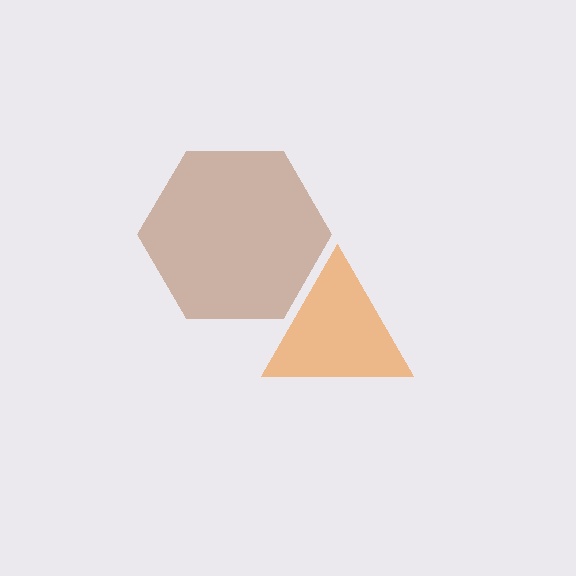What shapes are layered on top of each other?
The layered shapes are: an orange triangle, a brown hexagon.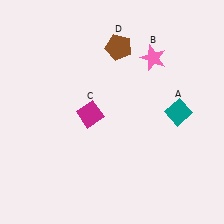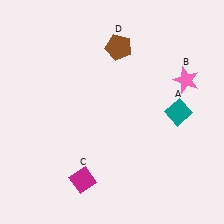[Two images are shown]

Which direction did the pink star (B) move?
The pink star (B) moved right.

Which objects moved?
The objects that moved are: the pink star (B), the magenta diamond (C).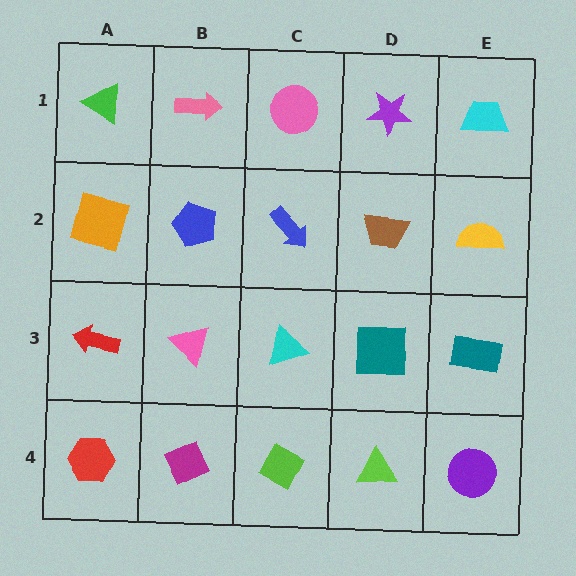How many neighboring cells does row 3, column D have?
4.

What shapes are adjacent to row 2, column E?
A cyan trapezoid (row 1, column E), a teal rectangle (row 3, column E), a brown trapezoid (row 2, column D).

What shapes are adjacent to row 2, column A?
A green triangle (row 1, column A), a red arrow (row 3, column A), a blue pentagon (row 2, column B).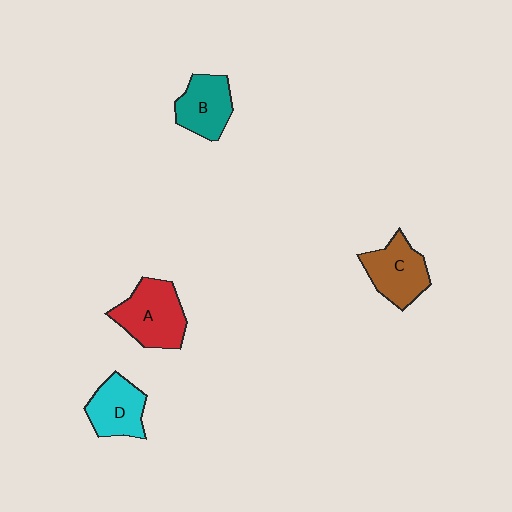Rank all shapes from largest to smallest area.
From largest to smallest: A (red), C (brown), B (teal), D (cyan).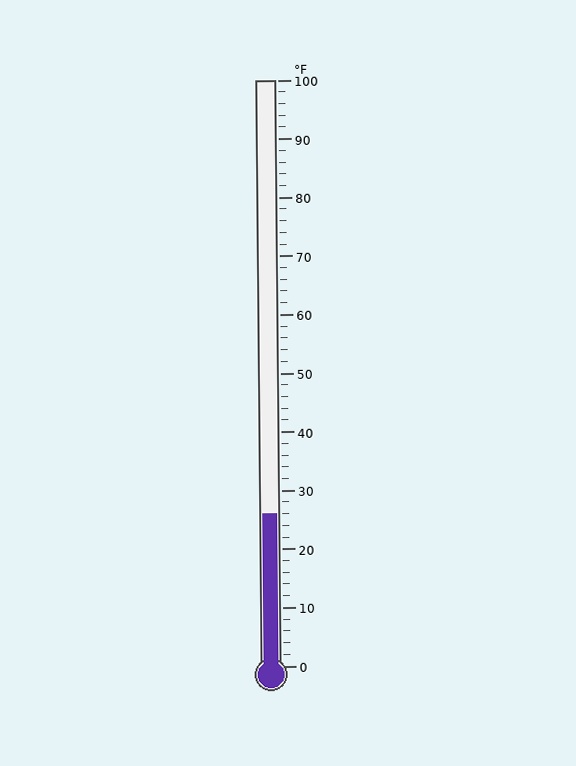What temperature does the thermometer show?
The thermometer shows approximately 26°F.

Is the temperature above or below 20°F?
The temperature is above 20°F.